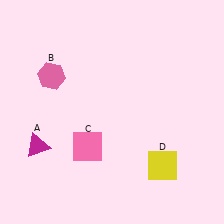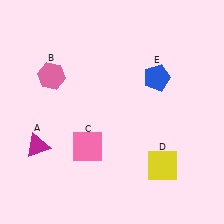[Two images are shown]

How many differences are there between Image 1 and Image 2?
There is 1 difference between the two images.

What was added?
A blue pentagon (E) was added in Image 2.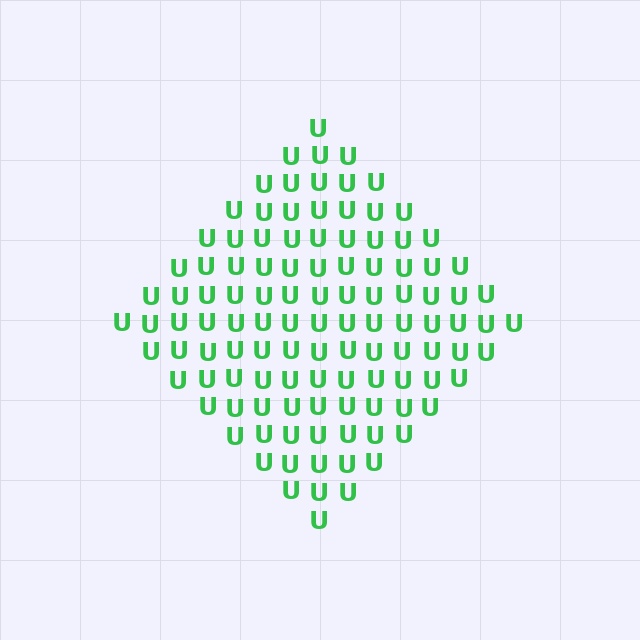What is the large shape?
The large shape is a diamond.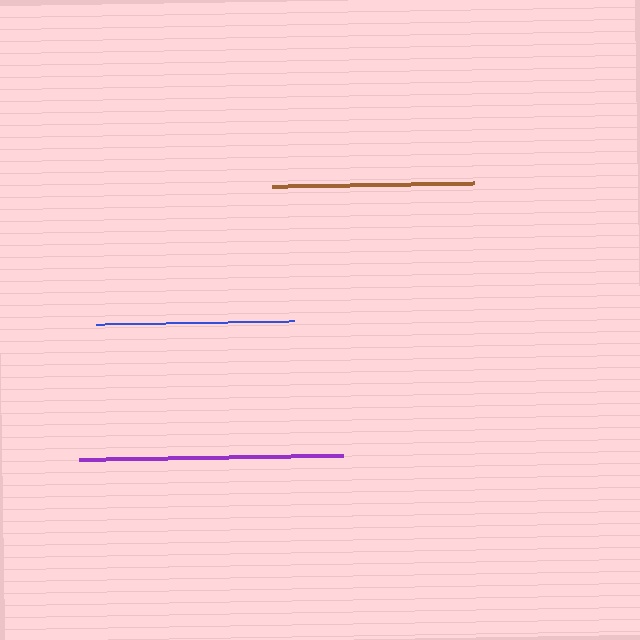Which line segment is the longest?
The purple line is the longest at approximately 263 pixels.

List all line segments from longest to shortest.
From longest to shortest: purple, brown, blue.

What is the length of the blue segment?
The blue segment is approximately 198 pixels long.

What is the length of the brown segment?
The brown segment is approximately 202 pixels long.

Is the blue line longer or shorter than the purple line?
The purple line is longer than the blue line.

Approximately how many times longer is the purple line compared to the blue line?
The purple line is approximately 1.3 times the length of the blue line.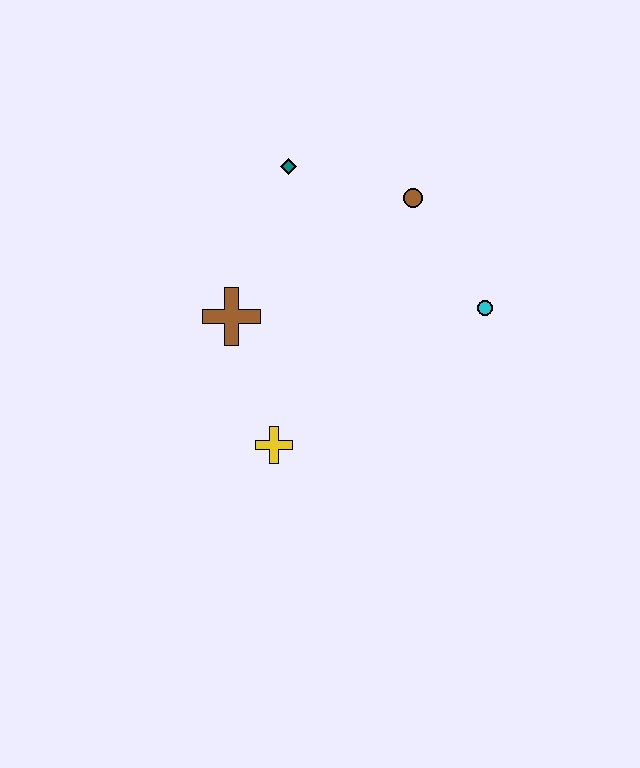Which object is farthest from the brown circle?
The yellow cross is farthest from the brown circle.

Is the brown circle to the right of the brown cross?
Yes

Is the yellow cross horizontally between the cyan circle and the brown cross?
Yes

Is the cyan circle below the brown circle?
Yes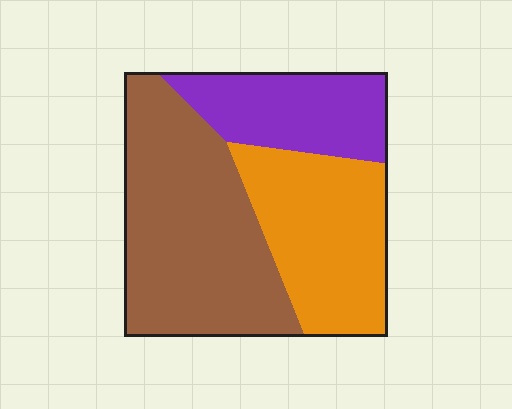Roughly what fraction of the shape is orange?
Orange covers around 30% of the shape.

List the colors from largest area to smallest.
From largest to smallest: brown, orange, purple.